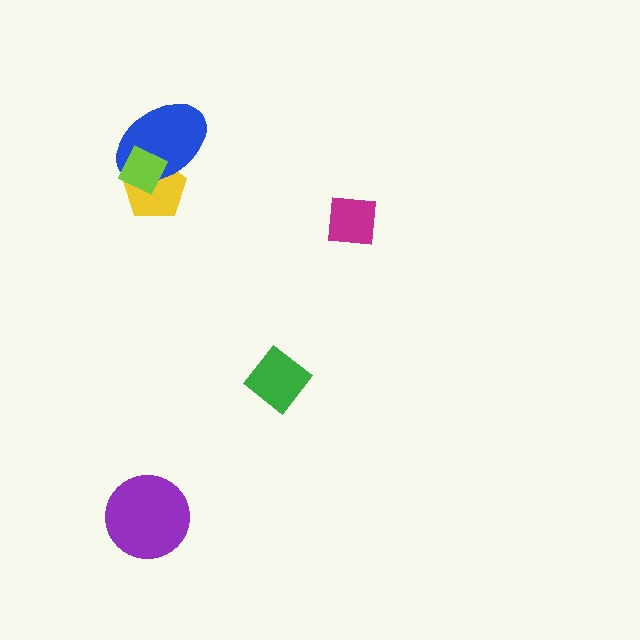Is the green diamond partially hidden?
No, no other shape covers it.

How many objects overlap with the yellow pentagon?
2 objects overlap with the yellow pentagon.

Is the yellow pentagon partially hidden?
Yes, it is partially covered by another shape.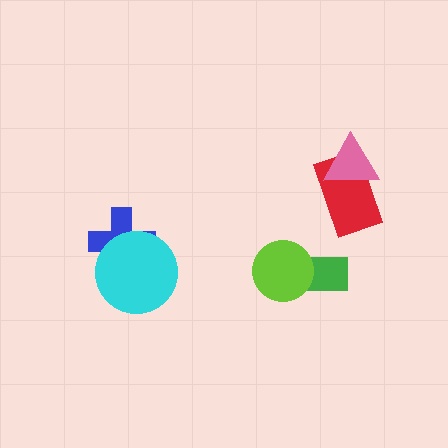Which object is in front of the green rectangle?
The lime circle is in front of the green rectangle.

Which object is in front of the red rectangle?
The pink triangle is in front of the red rectangle.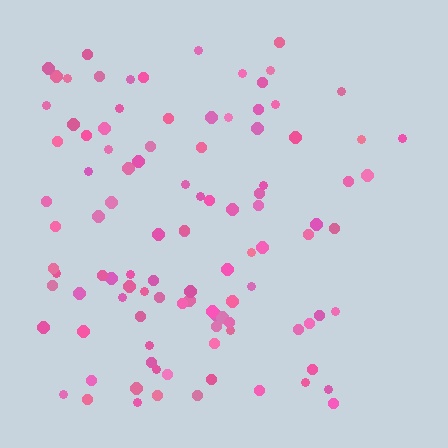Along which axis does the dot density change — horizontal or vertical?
Horizontal.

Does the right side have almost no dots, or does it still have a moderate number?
Still a moderate number, just noticeably fewer than the left.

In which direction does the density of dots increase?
From right to left, with the left side densest.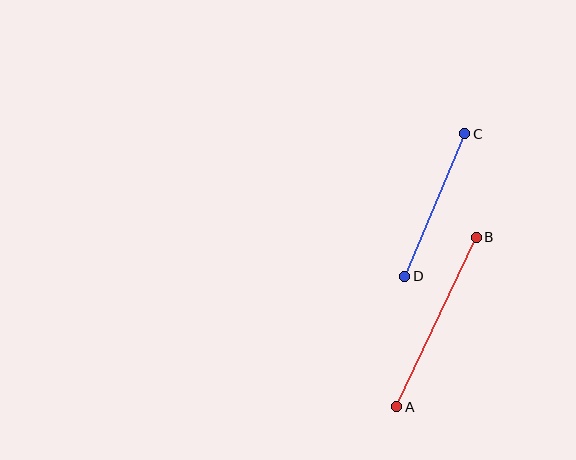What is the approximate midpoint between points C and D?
The midpoint is at approximately (435, 205) pixels.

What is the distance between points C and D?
The distance is approximately 155 pixels.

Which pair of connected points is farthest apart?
Points A and B are farthest apart.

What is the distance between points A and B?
The distance is approximately 187 pixels.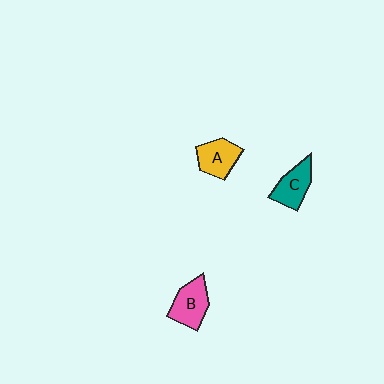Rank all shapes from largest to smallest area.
From largest to smallest: B (pink), A (yellow), C (teal).